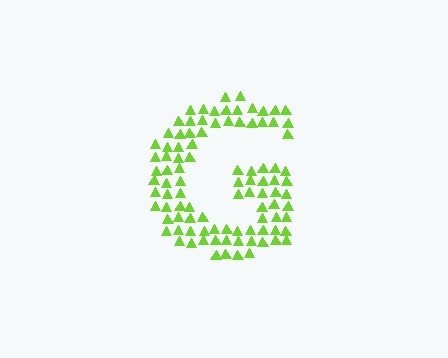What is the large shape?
The large shape is the letter G.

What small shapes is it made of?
It is made of small triangles.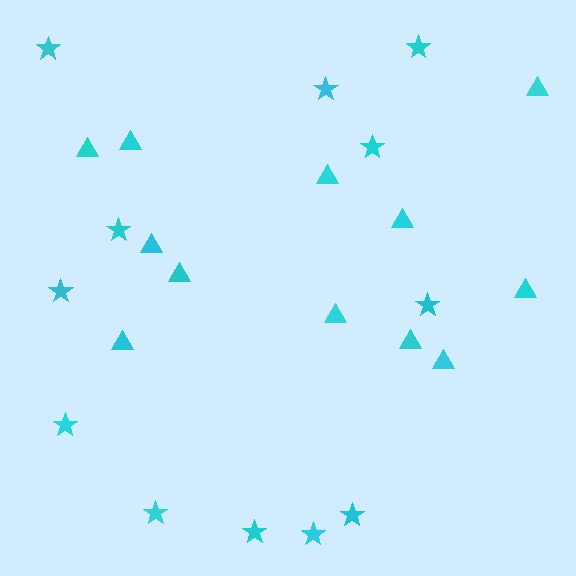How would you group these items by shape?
There are 2 groups: one group of triangles (12) and one group of stars (12).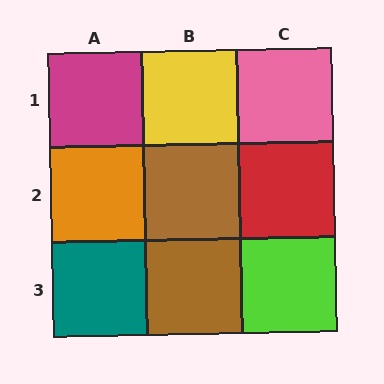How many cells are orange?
1 cell is orange.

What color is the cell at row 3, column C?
Lime.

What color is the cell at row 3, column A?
Teal.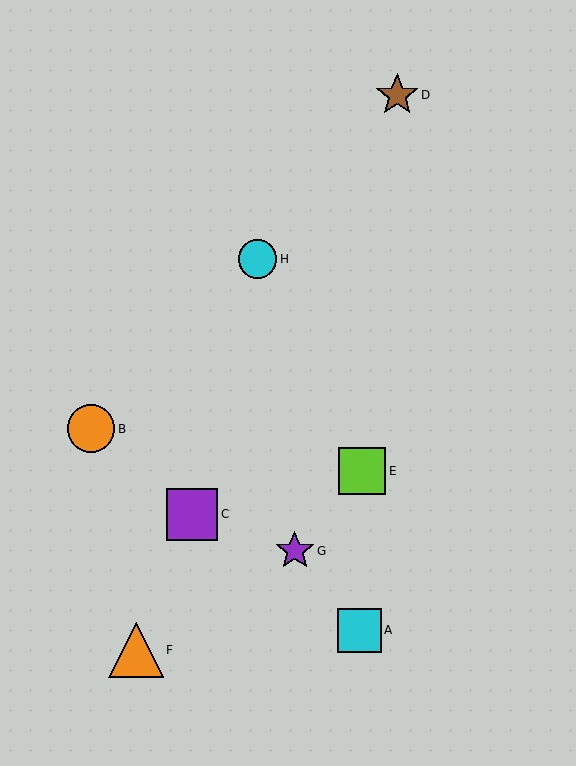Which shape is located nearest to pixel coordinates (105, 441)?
The orange circle (labeled B) at (91, 429) is nearest to that location.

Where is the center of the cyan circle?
The center of the cyan circle is at (258, 259).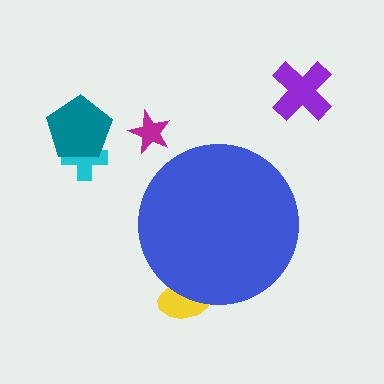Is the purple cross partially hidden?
No, the purple cross is fully visible.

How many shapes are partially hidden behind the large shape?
1 shape is partially hidden.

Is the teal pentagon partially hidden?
No, the teal pentagon is fully visible.